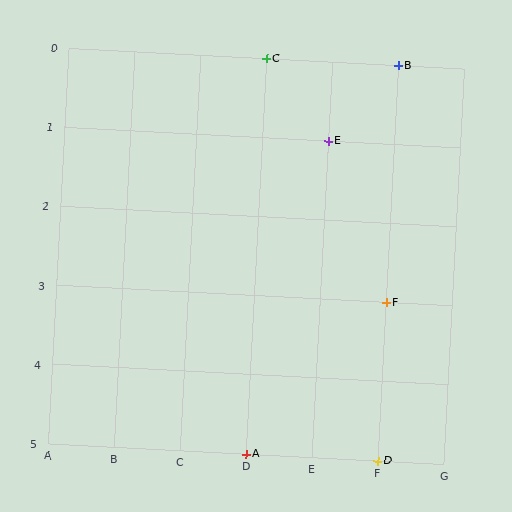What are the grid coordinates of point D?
Point D is at grid coordinates (F, 5).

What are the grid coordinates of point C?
Point C is at grid coordinates (D, 0).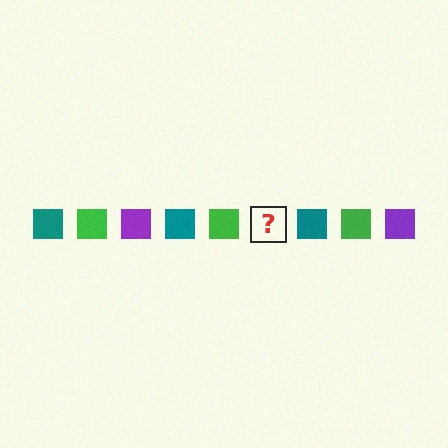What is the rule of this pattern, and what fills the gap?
The rule is that the pattern cycles through teal, green, purple squares. The gap should be filled with a purple square.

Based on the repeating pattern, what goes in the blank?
The blank should be a purple square.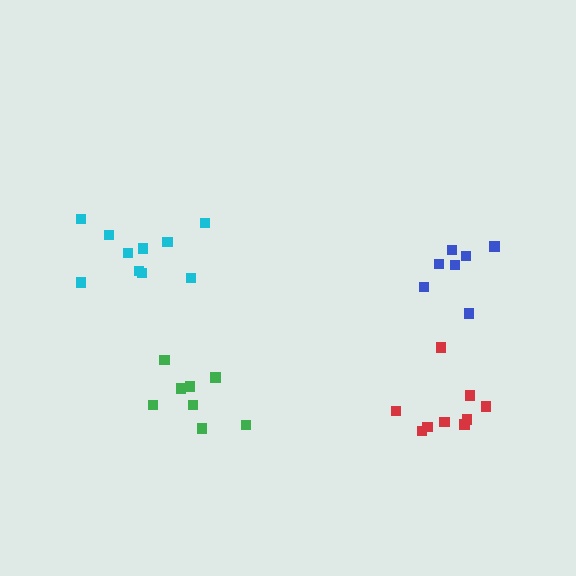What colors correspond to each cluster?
The clusters are colored: cyan, red, blue, green.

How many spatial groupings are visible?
There are 4 spatial groupings.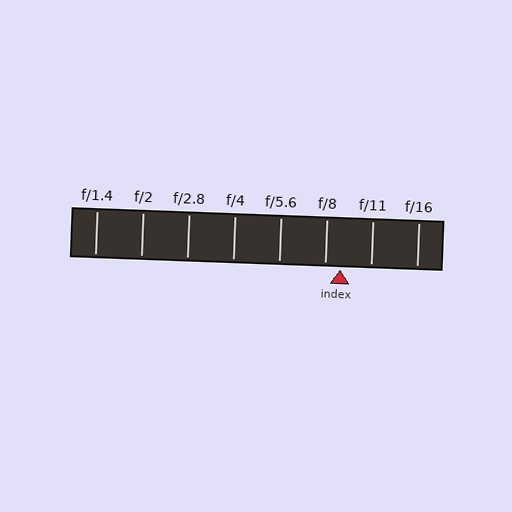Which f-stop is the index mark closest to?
The index mark is closest to f/8.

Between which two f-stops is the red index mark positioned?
The index mark is between f/8 and f/11.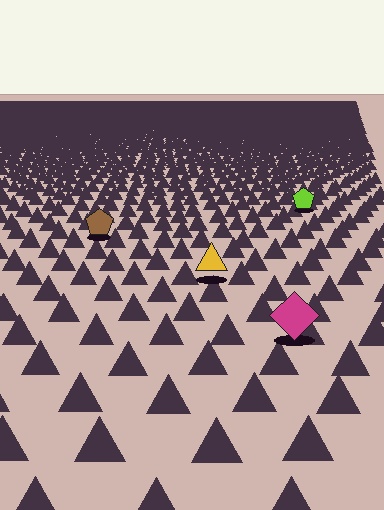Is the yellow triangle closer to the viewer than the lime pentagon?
Yes. The yellow triangle is closer — you can tell from the texture gradient: the ground texture is coarser near it.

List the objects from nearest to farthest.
From nearest to farthest: the magenta diamond, the yellow triangle, the brown pentagon, the lime pentagon.